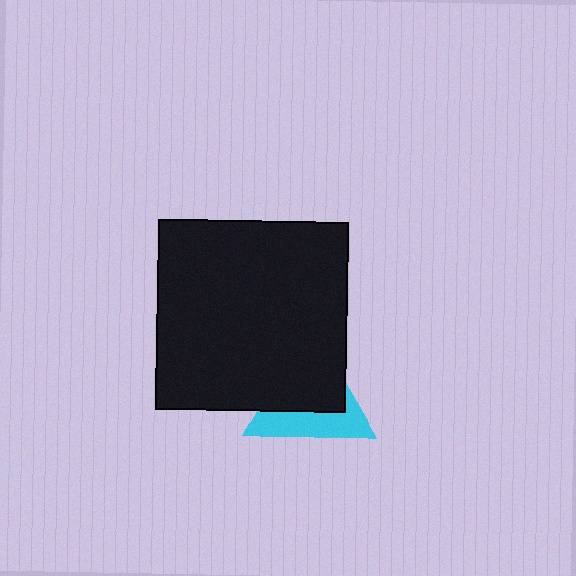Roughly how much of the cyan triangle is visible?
A small part of it is visible (roughly 43%).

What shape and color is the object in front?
The object in front is a black square.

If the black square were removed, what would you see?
You would see the complete cyan triangle.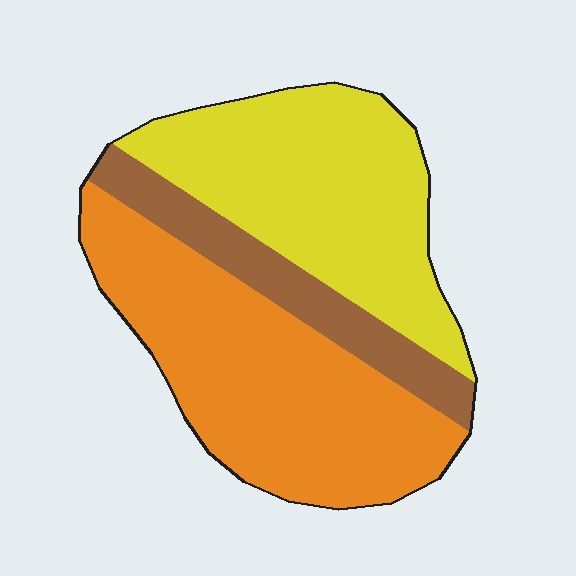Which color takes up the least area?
Brown, at roughly 15%.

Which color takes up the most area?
Orange, at roughly 45%.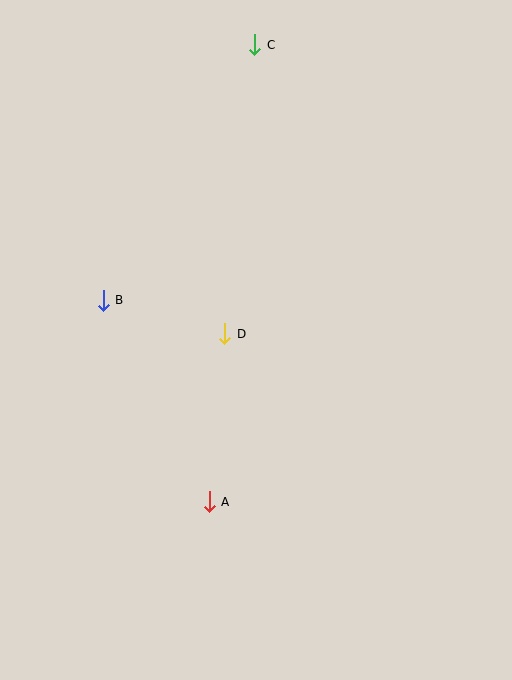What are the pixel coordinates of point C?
Point C is at (255, 45).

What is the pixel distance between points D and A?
The distance between D and A is 169 pixels.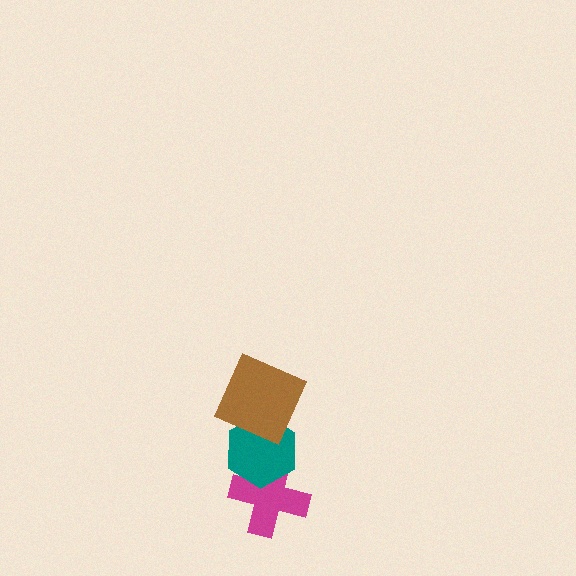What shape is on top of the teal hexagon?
The brown square is on top of the teal hexagon.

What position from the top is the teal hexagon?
The teal hexagon is 2nd from the top.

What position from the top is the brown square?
The brown square is 1st from the top.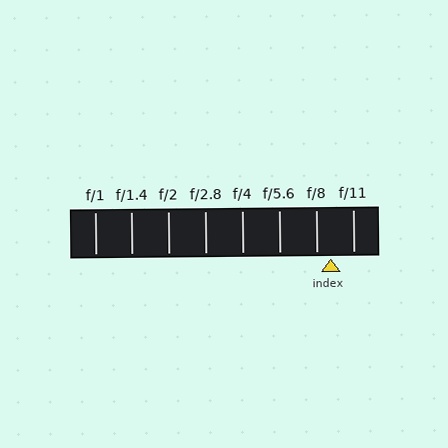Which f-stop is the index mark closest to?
The index mark is closest to f/8.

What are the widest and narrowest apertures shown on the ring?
The widest aperture shown is f/1 and the narrowest is f/11.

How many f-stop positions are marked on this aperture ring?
There are 8 f-stop positions marked.